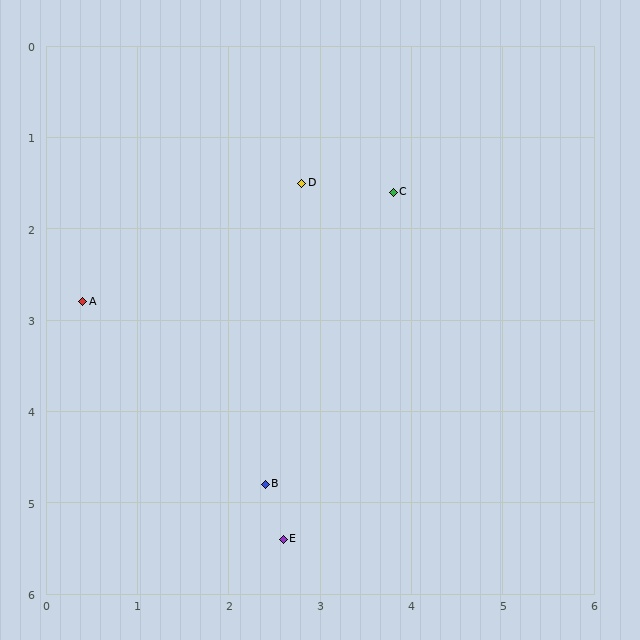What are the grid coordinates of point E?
Point E is at approximately (2.6, 5.4).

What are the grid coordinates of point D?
Point D is at approximately (2.8, 1.5).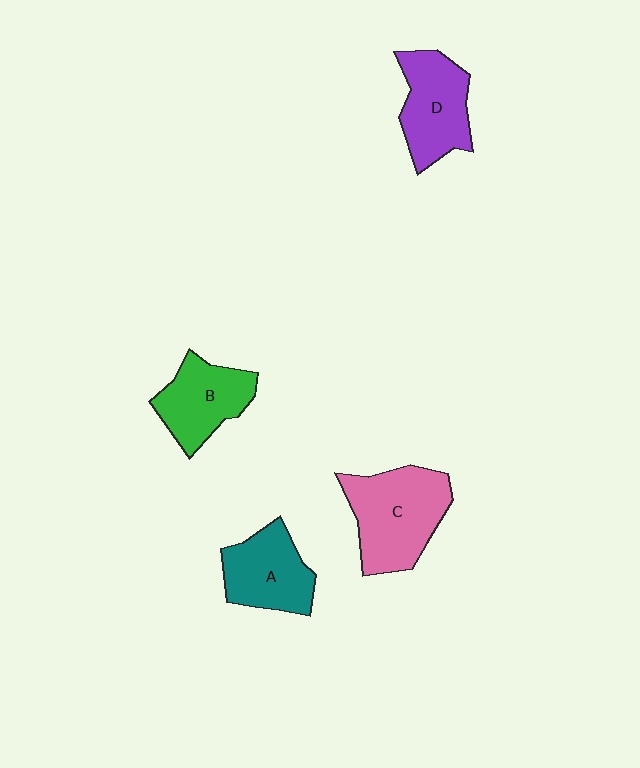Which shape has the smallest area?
Shape B (green).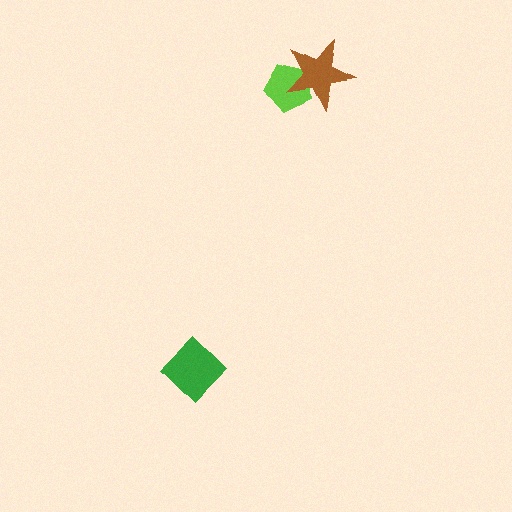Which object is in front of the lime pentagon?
The brown star is in front of the lime pentagon.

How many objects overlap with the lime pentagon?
1 object overlaps with the lime pentagon.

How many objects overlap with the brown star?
1 object overlaps with the brown star.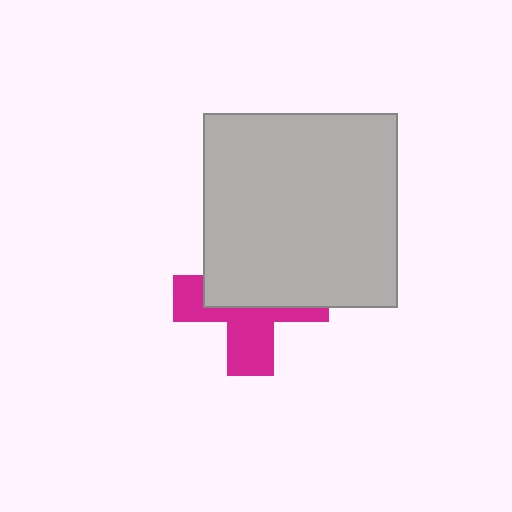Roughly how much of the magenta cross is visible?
About half of it is visible (roughly 46%).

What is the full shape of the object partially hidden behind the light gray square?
The partially hidden object is a magenta cross.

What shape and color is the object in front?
The object in front is a light gray square.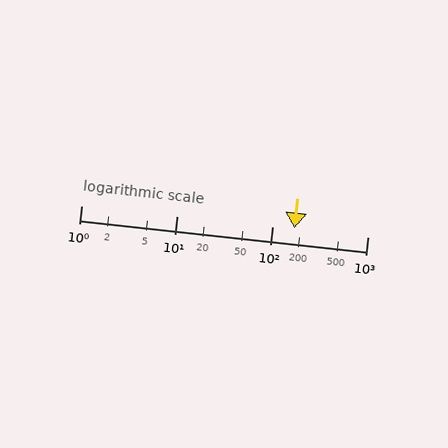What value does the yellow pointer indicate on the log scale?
The pointer indicates approximately 170.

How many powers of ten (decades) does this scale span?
The scale spans 3 decades, from 1 to 1000.